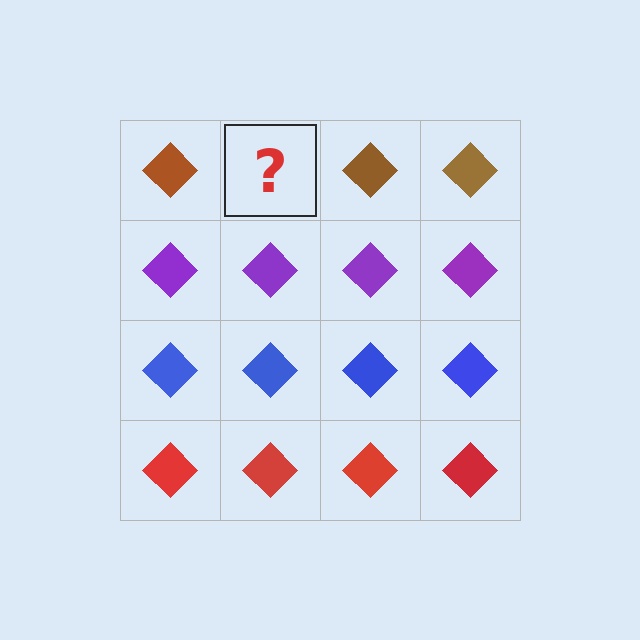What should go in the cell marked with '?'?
The missing cell should contain a brown diamond.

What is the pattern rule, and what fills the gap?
The rule is that each row has a consistent color. The gap should be filled with a brown diamond.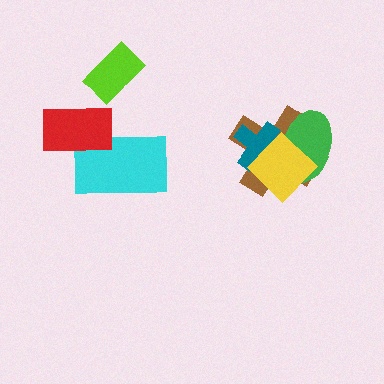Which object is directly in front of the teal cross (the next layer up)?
The green ellipse is directly in front of the teal cross.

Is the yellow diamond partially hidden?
No, no other shape covers it.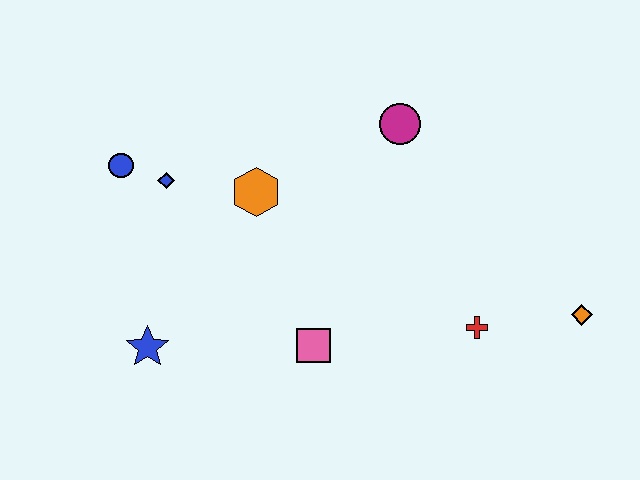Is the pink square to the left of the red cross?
Yes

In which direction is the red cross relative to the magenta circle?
The red cross is below the magenta circle.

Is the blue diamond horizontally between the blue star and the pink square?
Yes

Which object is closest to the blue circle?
The blue diamond is closest to the blue circle.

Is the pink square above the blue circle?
No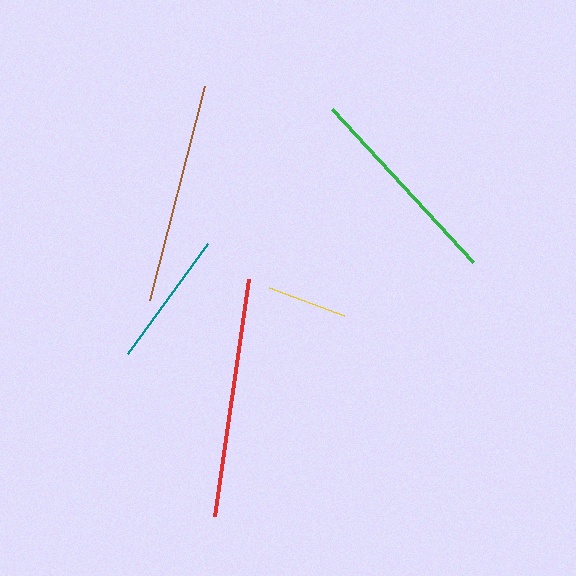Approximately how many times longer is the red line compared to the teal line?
The red line is approximately 1.7 times the length of the teal line.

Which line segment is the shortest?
The yellow line is the shortest at approximately 80 pixels.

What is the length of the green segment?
The green segment is approximately 208 pixels long.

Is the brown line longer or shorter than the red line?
The red line is longer than the brown line.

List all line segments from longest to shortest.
From longest to shortest: red, brown, green, teal, yellow.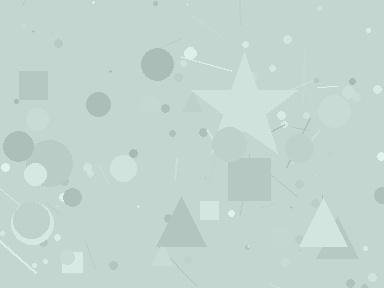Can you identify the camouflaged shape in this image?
The camouflaged shape is a star.